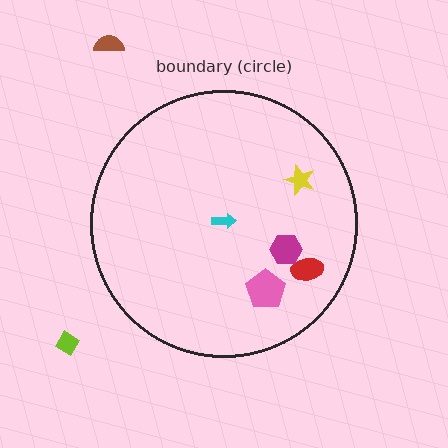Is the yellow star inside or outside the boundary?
Inside.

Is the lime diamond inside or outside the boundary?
Outside.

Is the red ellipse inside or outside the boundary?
Inside.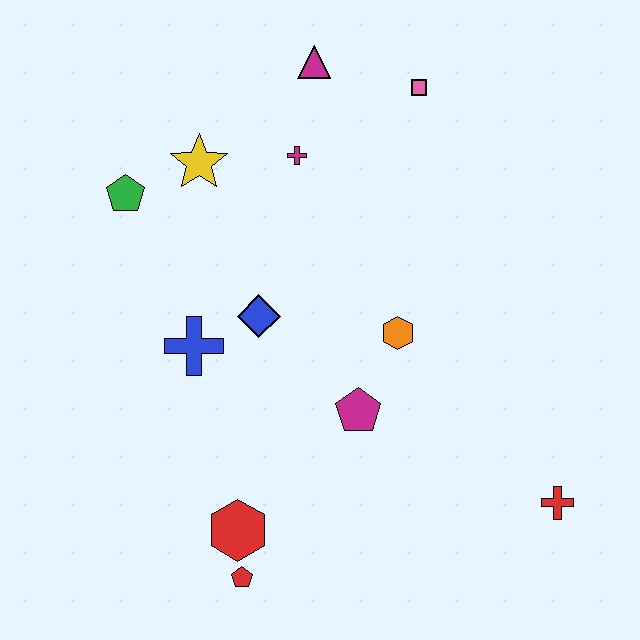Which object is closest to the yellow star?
The green pentagon is closest to the yellow star.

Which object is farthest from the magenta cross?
The red cross is farthest from the magenta cross.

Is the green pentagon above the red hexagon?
Yes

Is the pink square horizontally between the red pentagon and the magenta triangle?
No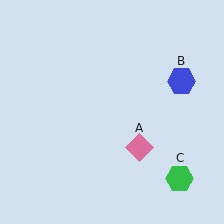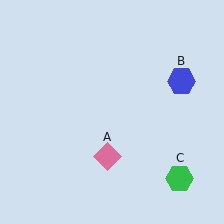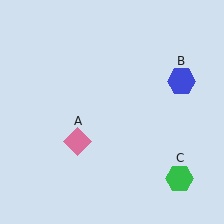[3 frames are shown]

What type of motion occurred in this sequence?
The pink diamond (object A) rotated clockwise around the center of the scene.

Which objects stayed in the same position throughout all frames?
Blue hexagon (object B) and green hexagon (object C) remained stationary.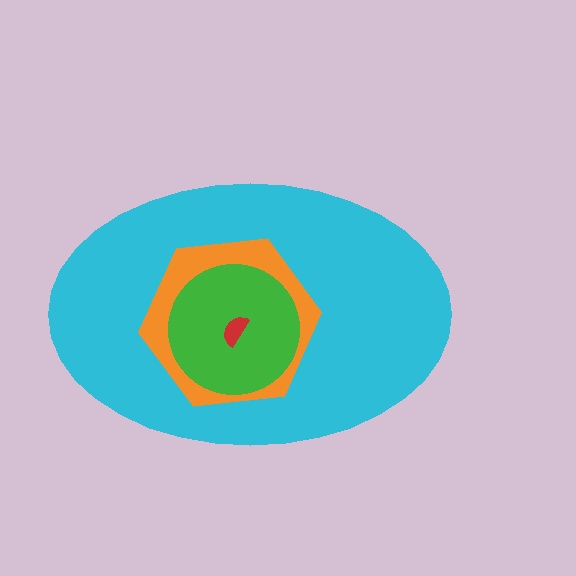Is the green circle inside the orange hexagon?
Yes.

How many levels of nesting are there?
4.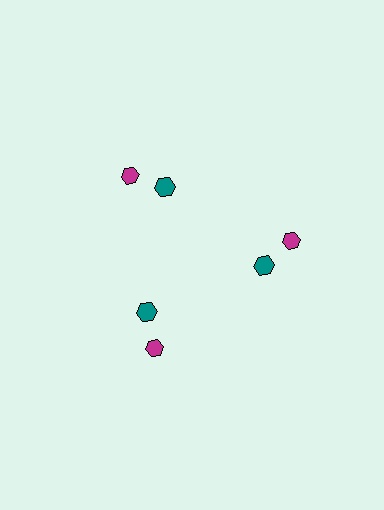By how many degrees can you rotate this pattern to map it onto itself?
The pattern maps onto itself every 120 degrees of rotation.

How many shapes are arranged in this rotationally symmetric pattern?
There are 6 shapes, arranged in 3 groups of 2.